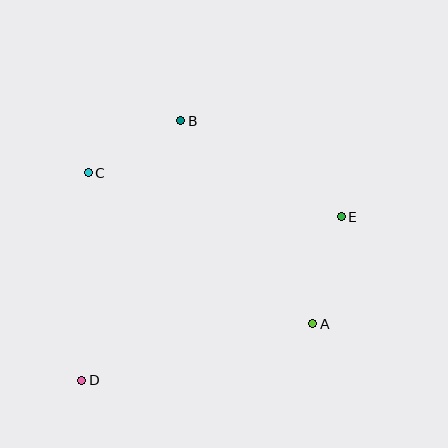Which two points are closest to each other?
Points B and C are closest to each other.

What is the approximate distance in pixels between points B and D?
The distance between B and D is approximately 278 pixels.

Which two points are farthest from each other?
Points D and E are farthest from each other.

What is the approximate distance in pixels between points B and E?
The distance between B and E is approximately 187 pixels.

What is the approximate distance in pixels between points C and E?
The distance between C and E is approximately 257 pixels.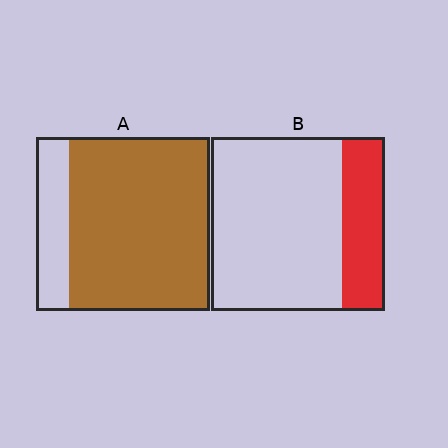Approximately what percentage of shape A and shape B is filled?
A is approximately 80% and B is approximately 25%.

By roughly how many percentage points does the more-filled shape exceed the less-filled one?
By roughly 55 percentage points (A over B).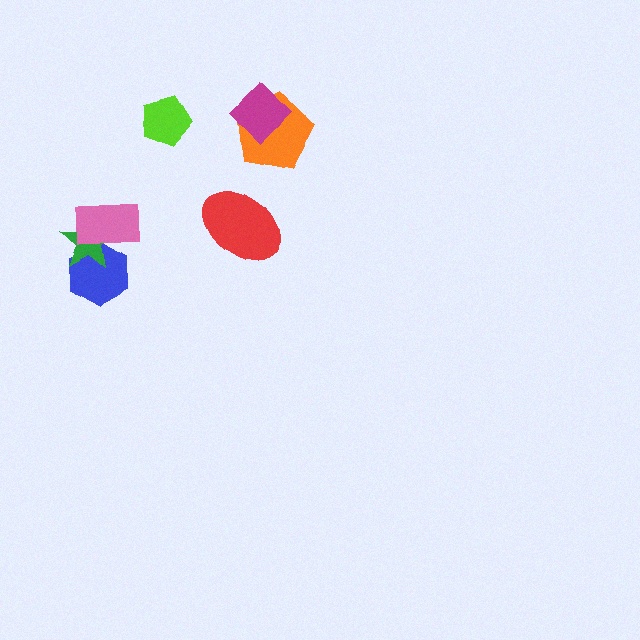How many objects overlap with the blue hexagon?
2 objects overlap with the blue hexagon.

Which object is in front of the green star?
The pink rectangle is in front of the green star.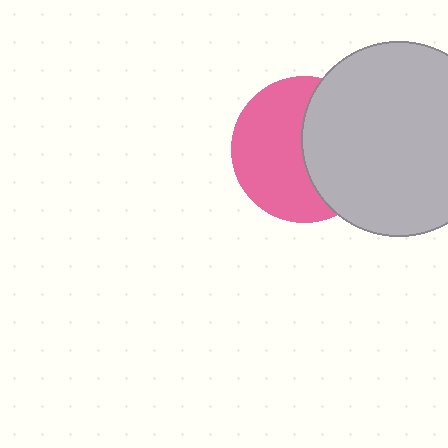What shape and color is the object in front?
The object in front is a light gray circle.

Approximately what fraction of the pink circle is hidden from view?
Roughly 44% of the pink circle is hidden behind the light gray circle.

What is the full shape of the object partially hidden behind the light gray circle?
The partially hidden object is a pink circle.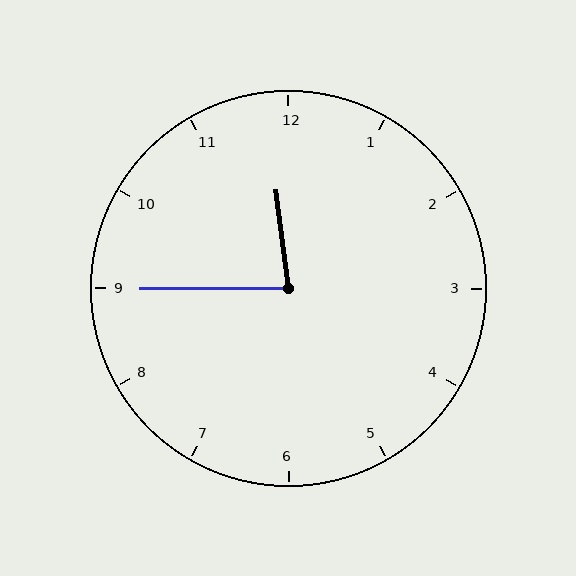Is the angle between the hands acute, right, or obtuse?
It is acute.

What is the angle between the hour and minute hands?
Approximately 82 degrees.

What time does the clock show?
11:45.